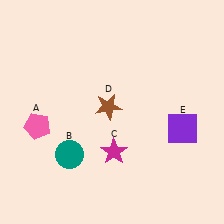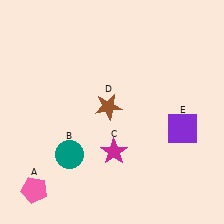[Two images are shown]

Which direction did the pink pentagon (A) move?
The pink pentagon (A) moved down.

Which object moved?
The pink pentagon (A) moved down.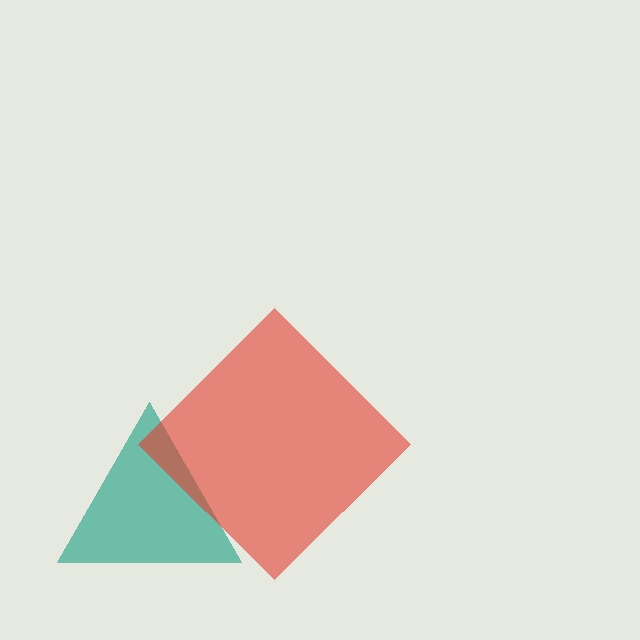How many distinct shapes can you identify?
There are 2 distinct shapes: a teal triangle, a red diamond.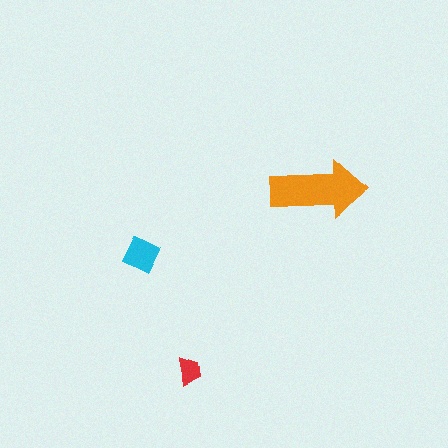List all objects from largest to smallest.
The orange arrow, the cyan diamond, the red trapezoid.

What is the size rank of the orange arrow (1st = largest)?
1st.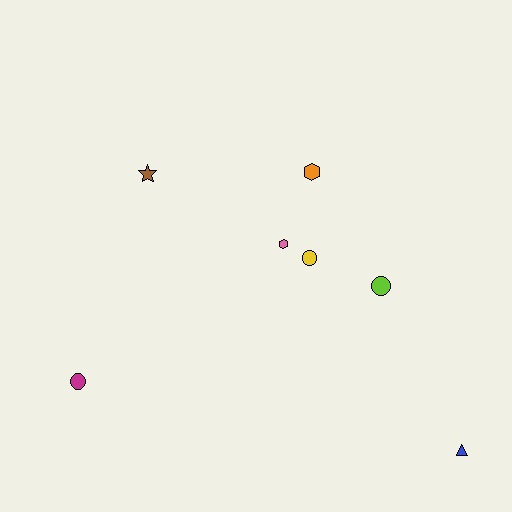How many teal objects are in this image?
There are no teal objects.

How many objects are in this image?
There are 7 objects.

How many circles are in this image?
There are 3 circles.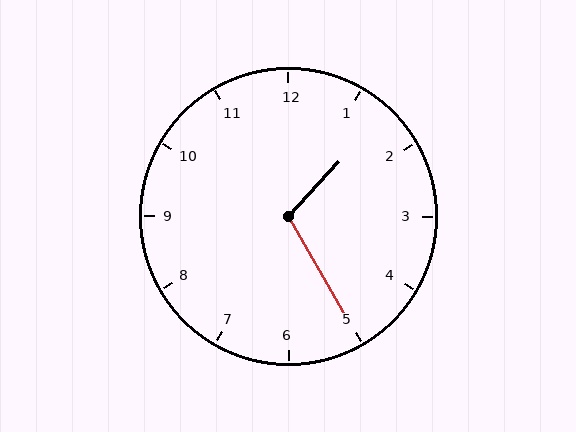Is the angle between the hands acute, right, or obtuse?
It is obtuse.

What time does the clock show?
1:25.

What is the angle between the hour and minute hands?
Approximately 108 degrees.